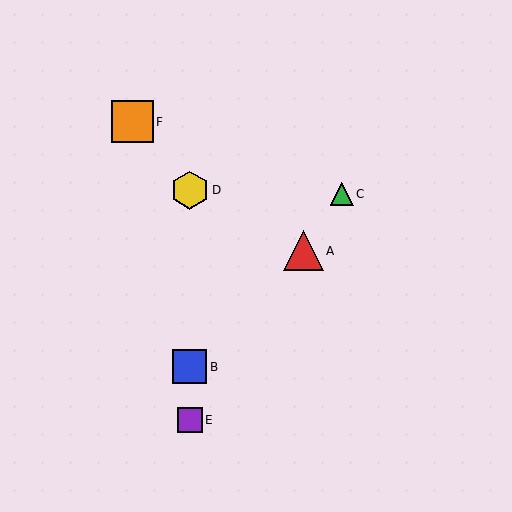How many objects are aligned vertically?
3 objects (B, D, E) are aligned vertically.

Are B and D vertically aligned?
Yes, both are at x≈190.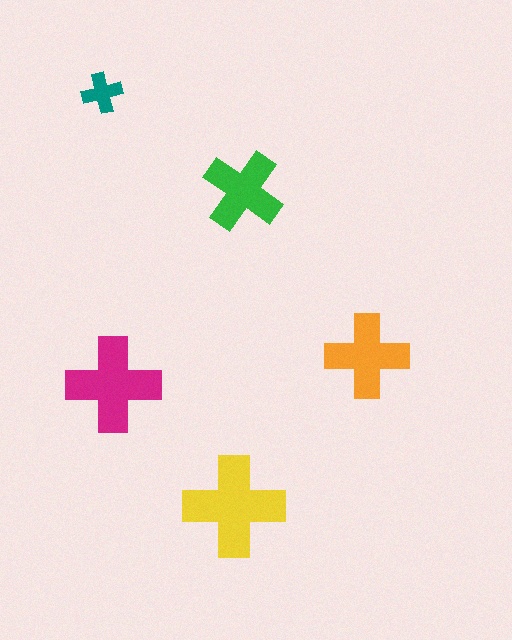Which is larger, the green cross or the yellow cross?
The yellow one.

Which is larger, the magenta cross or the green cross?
The magenta one.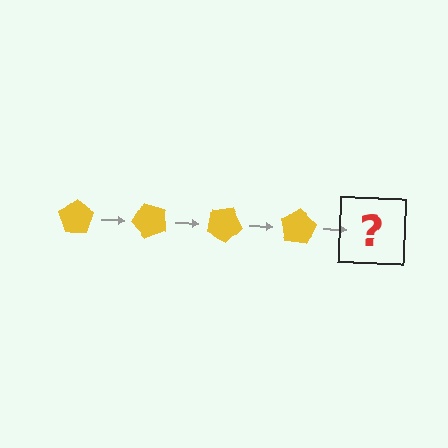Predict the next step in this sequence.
The next step is a yellow pentagon rotated 200 degrees.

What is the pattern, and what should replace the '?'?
The pattern is that the pentagon rotates 50 degrees each step. The '?' should be a yellow pentagon rotated 200 degrees.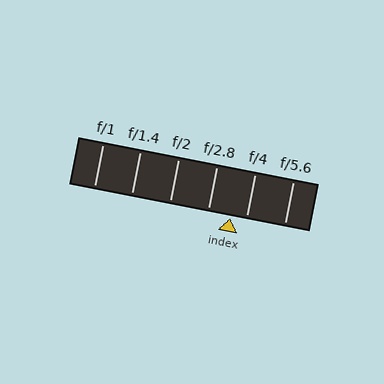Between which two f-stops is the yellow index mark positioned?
The index mark is between f/2.8 and f/4.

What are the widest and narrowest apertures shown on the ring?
The widest aperture shown is f/1 and the narrowest is f/5.6.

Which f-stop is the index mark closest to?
The index mark is closest to f/4.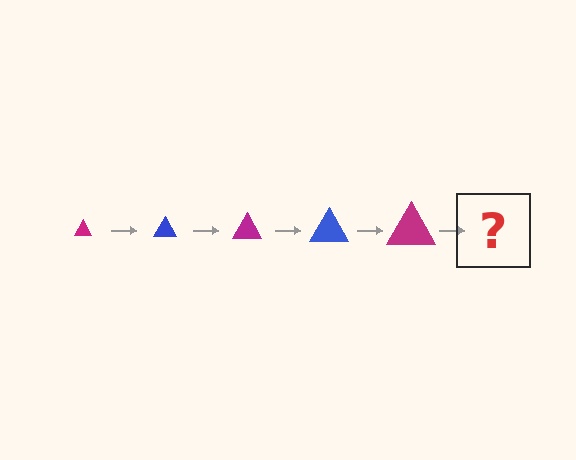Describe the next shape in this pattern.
It should be a blue triangle, larger than the previous one.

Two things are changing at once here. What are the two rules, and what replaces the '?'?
The two rules are that the triangle grows larger each step and the color cycles through magenta and blue. The '?' should be a blue triangle, larger than the previous one.